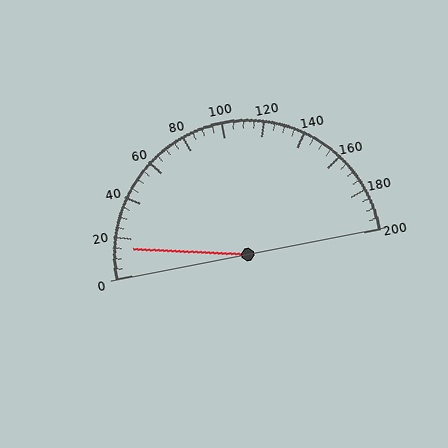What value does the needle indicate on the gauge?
The needle indicates approximately 15.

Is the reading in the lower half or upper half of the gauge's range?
The reading is in the lower half of the range (0 to 200).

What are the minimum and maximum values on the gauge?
The gauge ranges from 0 to 200.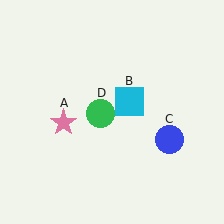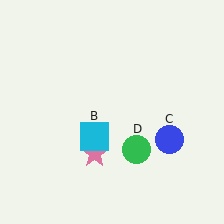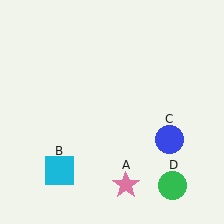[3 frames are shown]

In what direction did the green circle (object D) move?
The green circle (object D) moved down and to the right.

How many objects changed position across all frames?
3 objects changed position: pink star (object A), cyan square (object B), green circle (object D).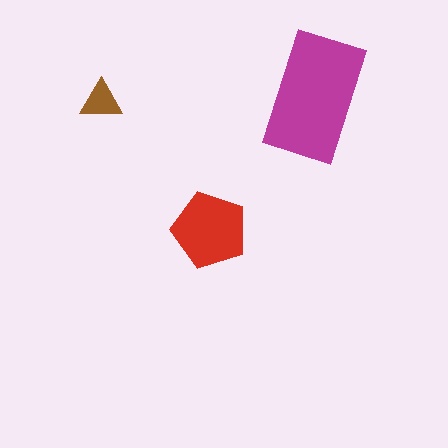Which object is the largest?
The magenta rectangle.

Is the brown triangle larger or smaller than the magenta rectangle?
Smaller.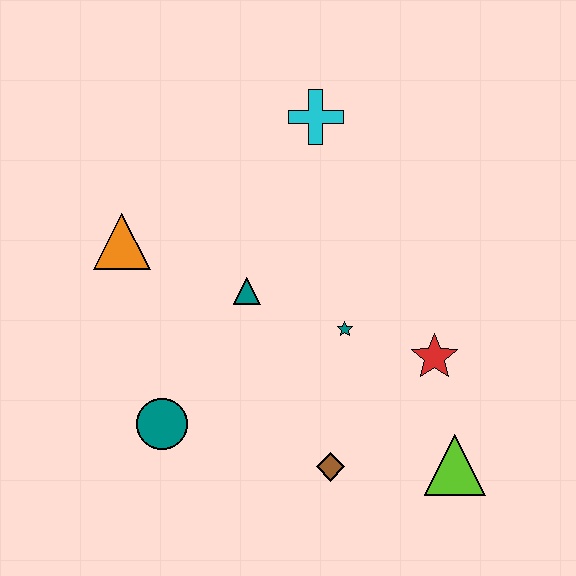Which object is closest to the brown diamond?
The lime triangle is closest to the brown diamond.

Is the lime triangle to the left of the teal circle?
No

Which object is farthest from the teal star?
The orange triangle is farthest from the teal star.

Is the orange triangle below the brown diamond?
No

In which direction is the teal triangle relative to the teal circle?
The teal triangle is above the teal circle.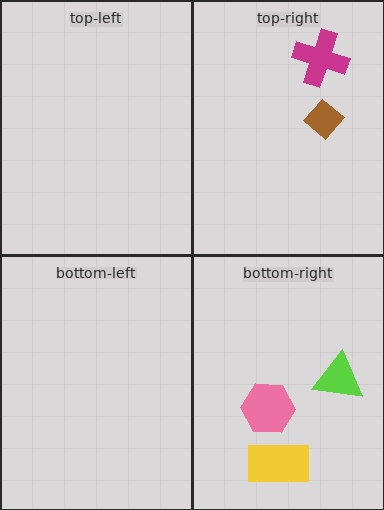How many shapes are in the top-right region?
2.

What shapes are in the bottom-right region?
The yellow rectangle, the lime triangle, the pink hexagon.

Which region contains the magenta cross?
The top-right region.